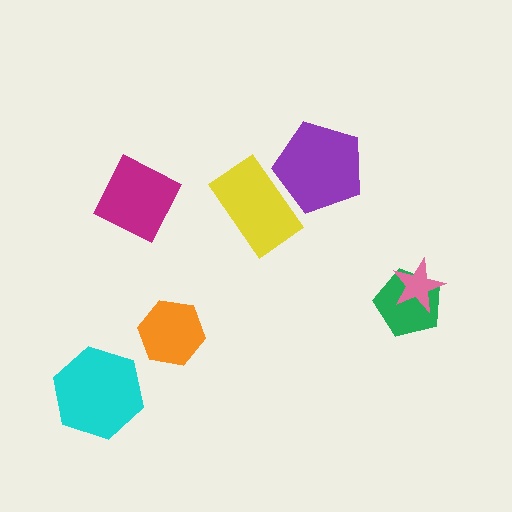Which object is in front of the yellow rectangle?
The purple pentagon is in front of the yellow rectangle.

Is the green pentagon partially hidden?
Yes, it is partially covered by another shape.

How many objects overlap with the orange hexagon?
0 objects overlap with the orange hexagon.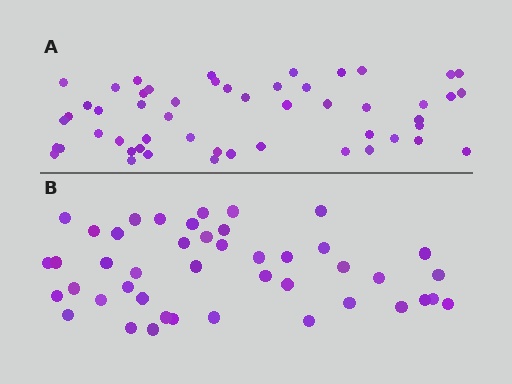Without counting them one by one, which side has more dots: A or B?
Region A (the top region) has more dots.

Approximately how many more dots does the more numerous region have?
Region A has roughly 8 or so more dots than region B.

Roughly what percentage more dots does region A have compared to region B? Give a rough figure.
About 20% more.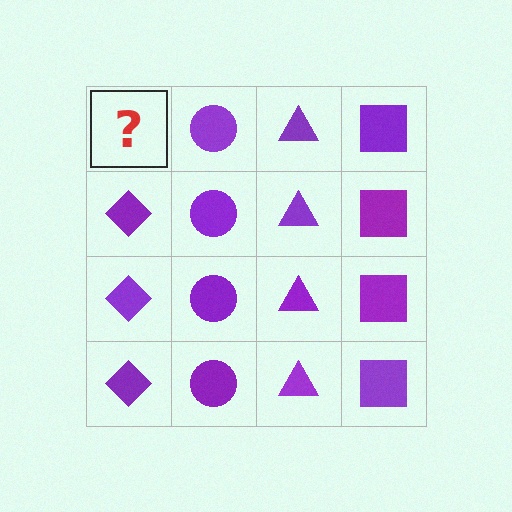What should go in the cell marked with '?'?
The missing cell should contain a purple diamond.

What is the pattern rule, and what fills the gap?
The rule is that each column has a consistent shape. The gap should be filled with a purple diamond.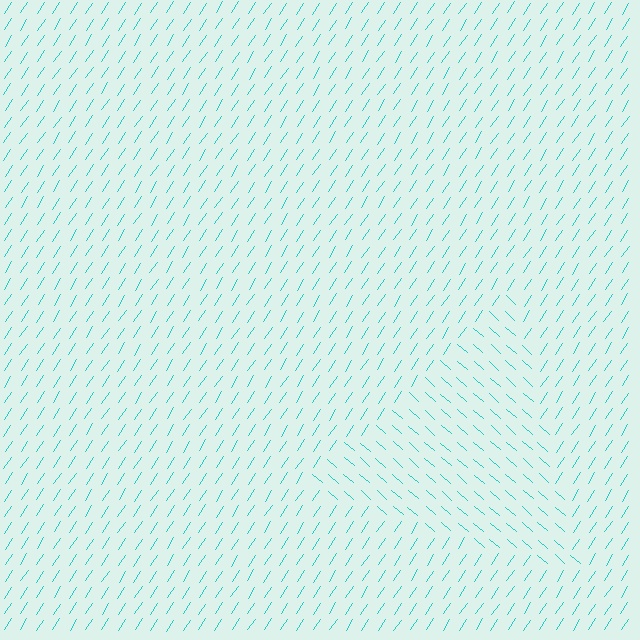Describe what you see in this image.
The image is filled with small cyan line segments. A triangle region in the image has lines oriented differently from the surrounding lines, creating a visible texture boundary.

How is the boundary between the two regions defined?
The boundary is defined purely by a change in line orientation (approximately 82 degrees difference). All lines are the same color and thickness.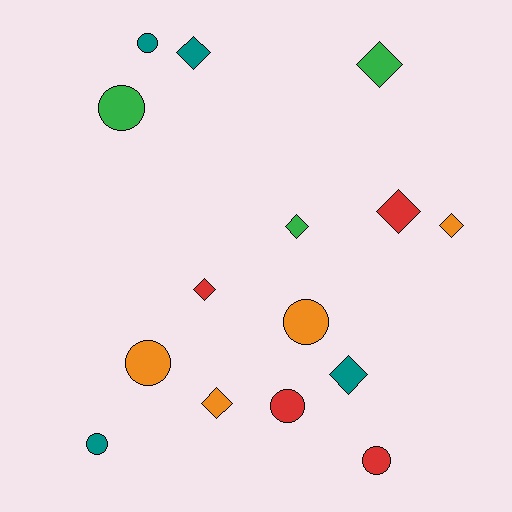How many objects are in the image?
There are 15 objects.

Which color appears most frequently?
Teal, with 4 objects.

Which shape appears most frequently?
Diamond, with 8 objects.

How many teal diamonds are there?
There are 2 teal diamonds.